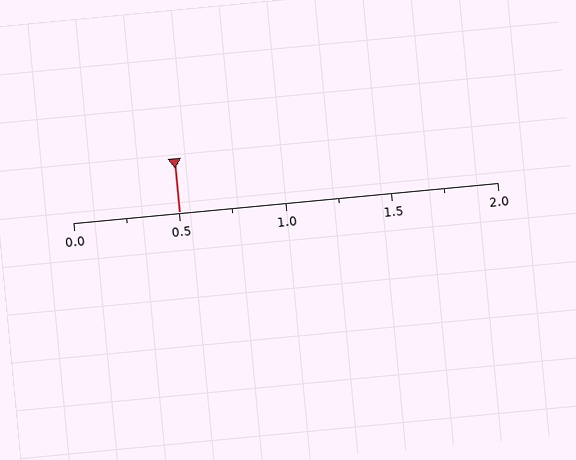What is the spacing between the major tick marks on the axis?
The major ticks are spaced 0.5 apart.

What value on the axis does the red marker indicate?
The marker indicates approximately 0.5.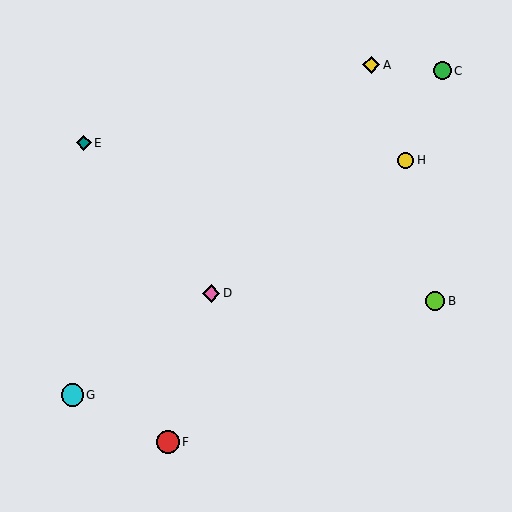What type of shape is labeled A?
Shape A is a yellow diamond.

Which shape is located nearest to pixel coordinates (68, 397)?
The cyan circle (labeled G) at (72, 395) is nearest to that location.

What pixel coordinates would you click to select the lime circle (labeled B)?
Click at (435, 301) to select the lime circle B.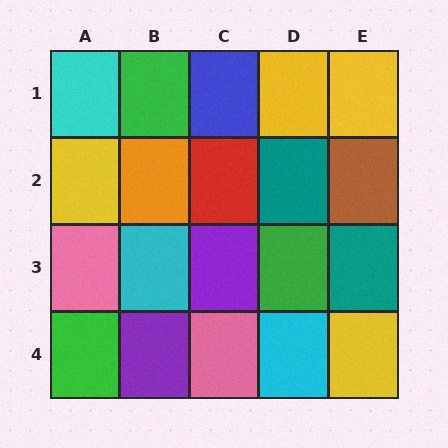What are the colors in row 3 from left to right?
Pink, cyan, purple, green, teal.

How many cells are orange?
1 cell is orange.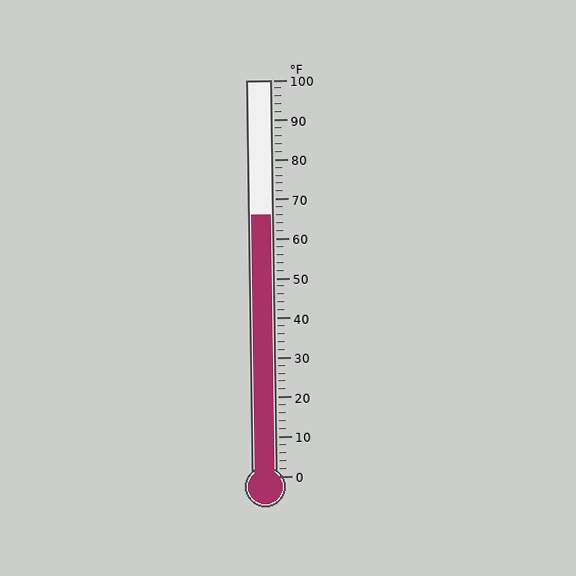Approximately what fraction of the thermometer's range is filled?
The thermometer is filled to approximately 65% of its range.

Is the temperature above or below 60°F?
The temperature is above 60°F.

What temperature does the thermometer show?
The thermometer shows approximately 66°F.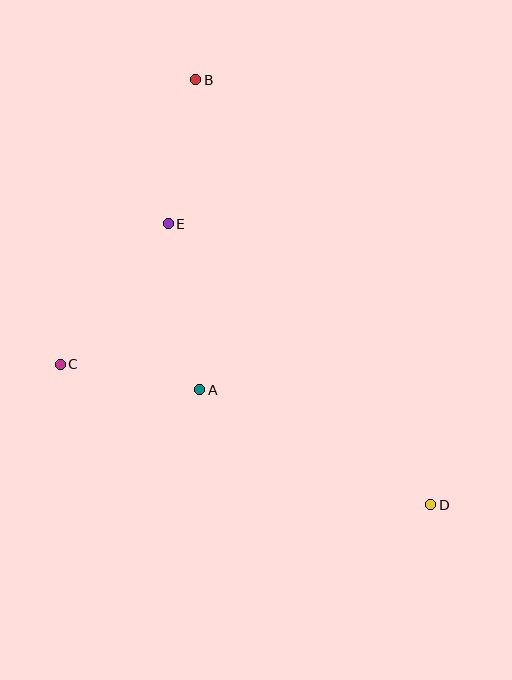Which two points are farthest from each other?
Points B and D are farthest from each other.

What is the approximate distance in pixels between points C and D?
The distance between C and D is approximately 396 pixels.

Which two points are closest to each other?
Points A and C are closest to each other.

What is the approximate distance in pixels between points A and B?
The distance between A and B is approximately 310 pixels.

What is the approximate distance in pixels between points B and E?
The distance between B and E is approximately 147 pixels.